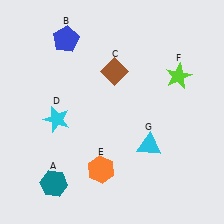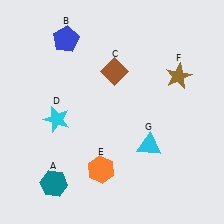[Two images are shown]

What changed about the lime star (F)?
In Image 1, F is lime. In Image 2, it changed to brown.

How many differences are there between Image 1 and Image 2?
There is 1 difference between the two images.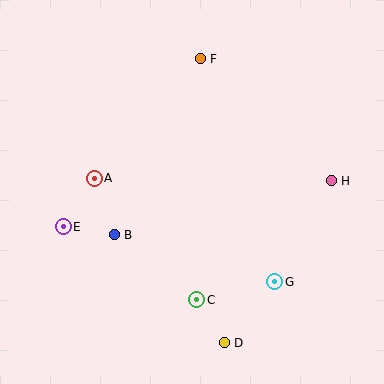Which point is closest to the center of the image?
Point B at (114, 235) is closest to the center.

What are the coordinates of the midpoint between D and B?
The midpoint between D and B is at (169, 289).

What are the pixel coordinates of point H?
Point H is at (331, 181).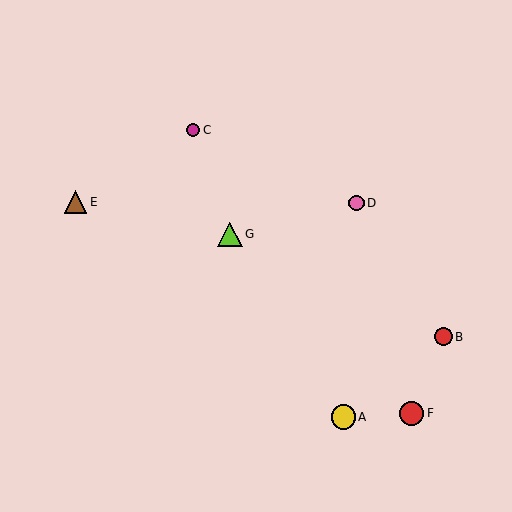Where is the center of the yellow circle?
The center of the yellow circle is at (343, 417).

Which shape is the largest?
The lime triangle (labeled G) is the largest.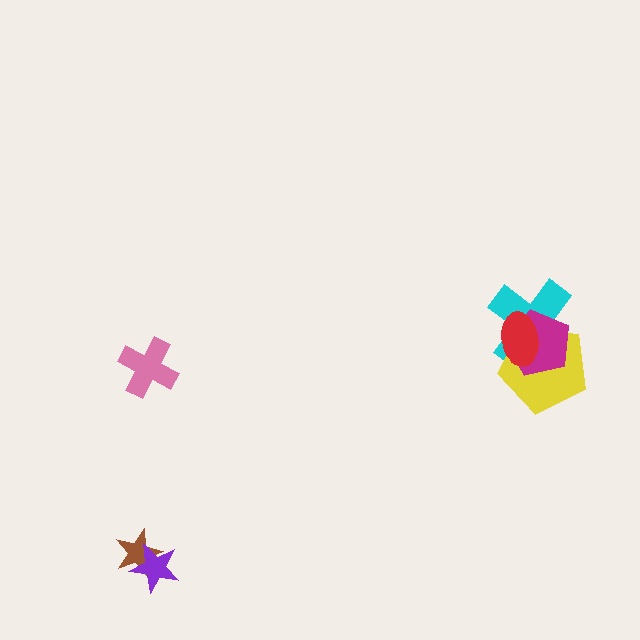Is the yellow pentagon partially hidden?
Yes, it is partially covered by another shape.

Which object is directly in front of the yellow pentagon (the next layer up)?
The magenta pentagon is directly in front of the yellow pentagon.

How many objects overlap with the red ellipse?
3 objects overlap with the red ellipse.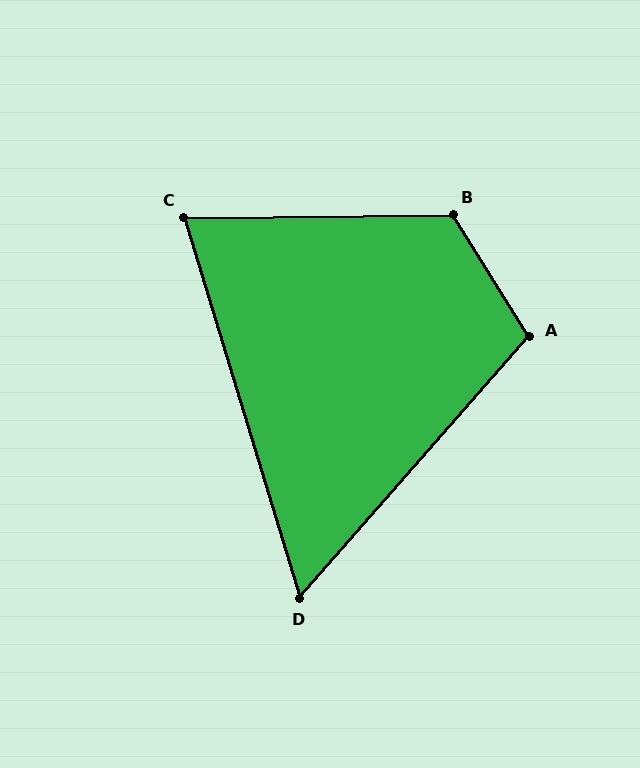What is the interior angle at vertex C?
Approximately 74 degrees (acute).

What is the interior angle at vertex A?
Approximately 106 degrees (obtuse).